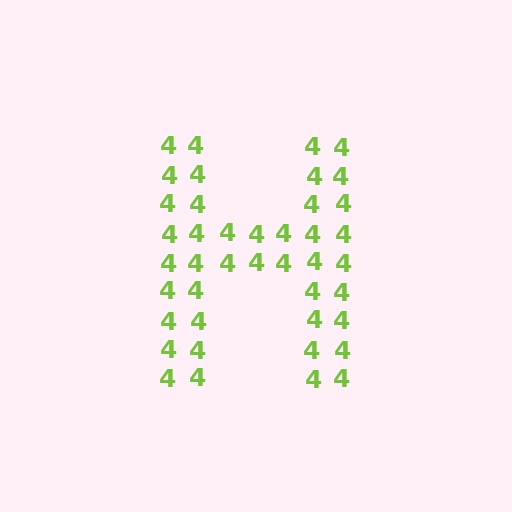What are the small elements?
The small elements are digit 4's.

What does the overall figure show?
The overall figure shows the letter H.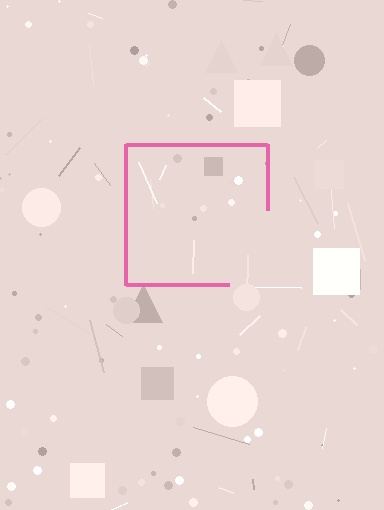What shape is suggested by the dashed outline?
The dashed outline suggests a square.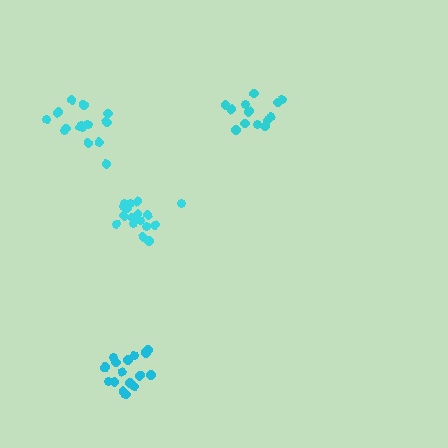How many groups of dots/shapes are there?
There are 4 groups.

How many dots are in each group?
Group 1: 16 dots, Group 2: 13 dots, Group 3: 18 dots, Group 4: 15 dots (62 total).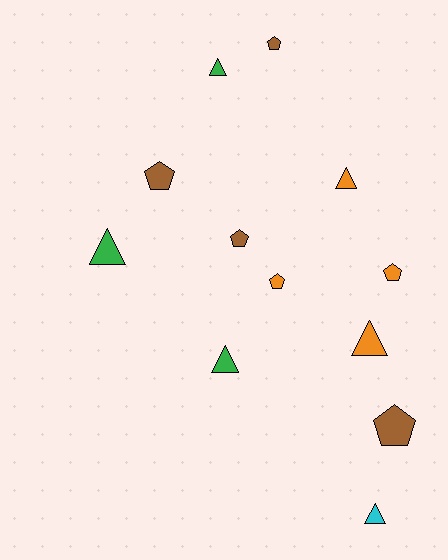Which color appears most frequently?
Orange, with 4 objects.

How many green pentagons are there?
There are no green pentagons.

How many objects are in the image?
There are 12 objects.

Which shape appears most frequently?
Triangle, with 6 objects.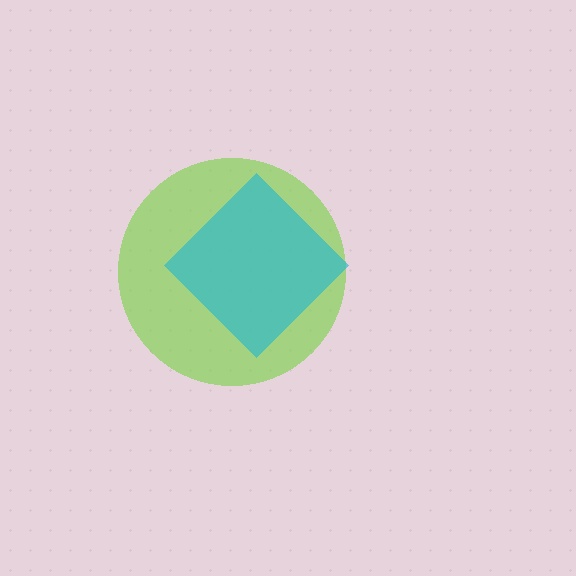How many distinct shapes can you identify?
There are 2 distinct shapes: a lime circle, a cyan diamond.